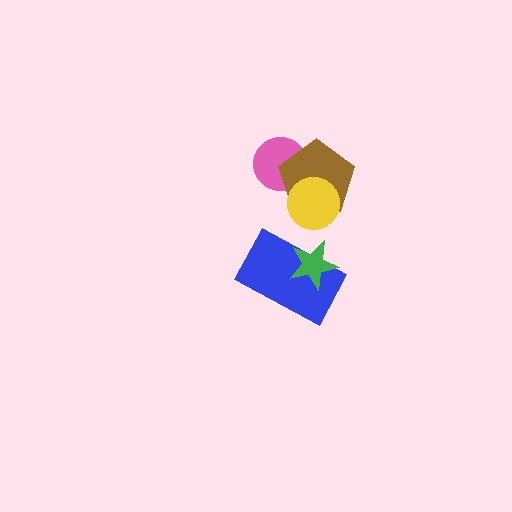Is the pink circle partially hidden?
Yes, it is partially covered by another shape.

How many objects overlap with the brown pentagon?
2 objects overlap with the brown pentagon.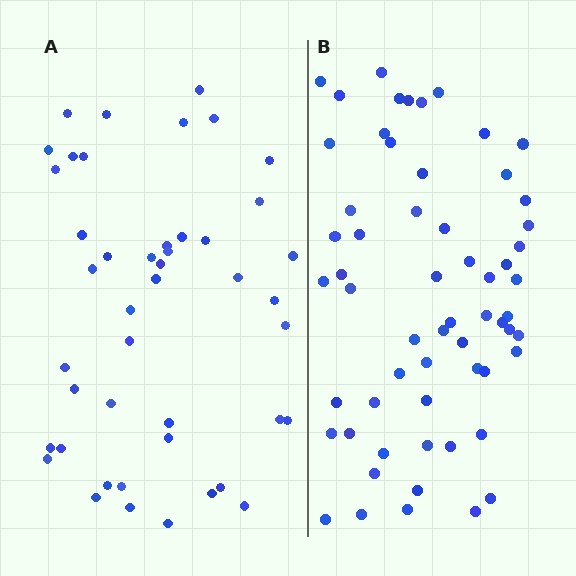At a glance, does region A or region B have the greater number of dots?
Region B (the right region) has more dots.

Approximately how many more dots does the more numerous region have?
Region B has approximately 15 more dots than region A.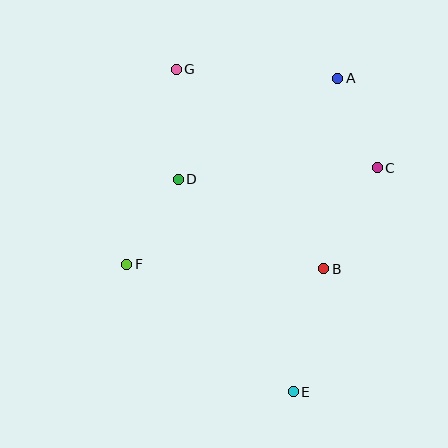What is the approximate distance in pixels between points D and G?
The distance between D and G is approximately 110 pixels.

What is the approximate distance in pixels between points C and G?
The distance between C and G is approximately 224 pixels.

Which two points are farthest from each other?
Points E and G are farthest from each other.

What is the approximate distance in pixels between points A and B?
The distance between A and B is approximately 191 pixels.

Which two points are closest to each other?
Points A and C are closest to each other.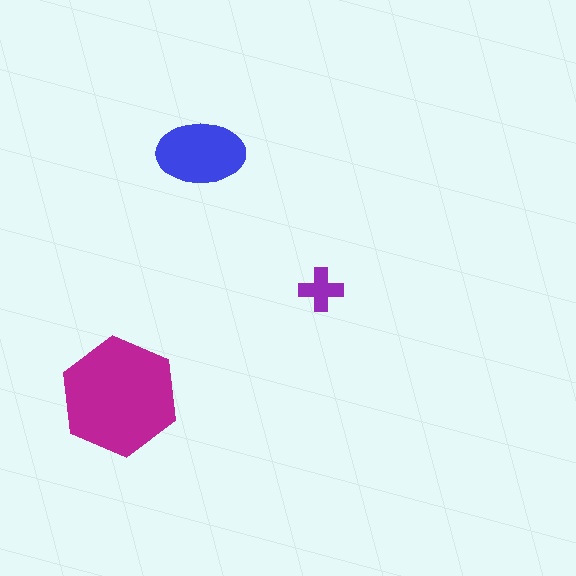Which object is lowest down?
The magenta hexagon is bottommost.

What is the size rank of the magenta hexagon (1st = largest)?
1st.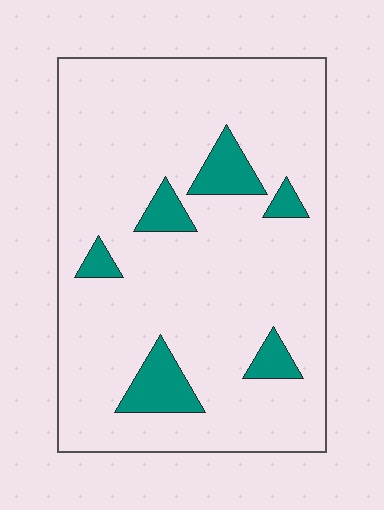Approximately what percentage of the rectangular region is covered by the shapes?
Approximately 10%.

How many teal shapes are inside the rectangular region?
6.